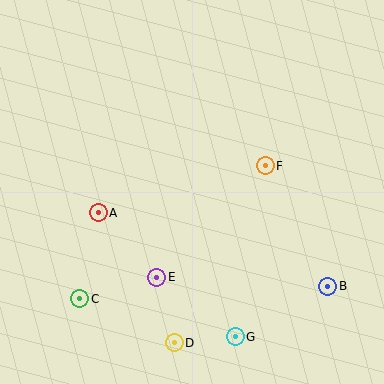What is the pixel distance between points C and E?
The distance between C and E is 80 pixels.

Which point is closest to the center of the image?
Point F at (265, 166) is closest to the center.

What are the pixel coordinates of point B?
Point B is at (328, 286).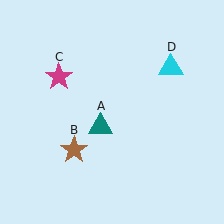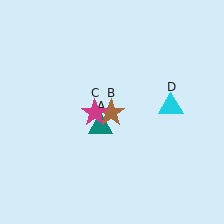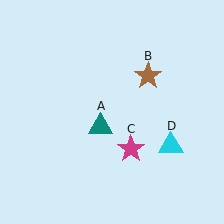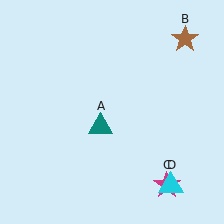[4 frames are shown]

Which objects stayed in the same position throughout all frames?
Teal triangle (object A) remained stationary.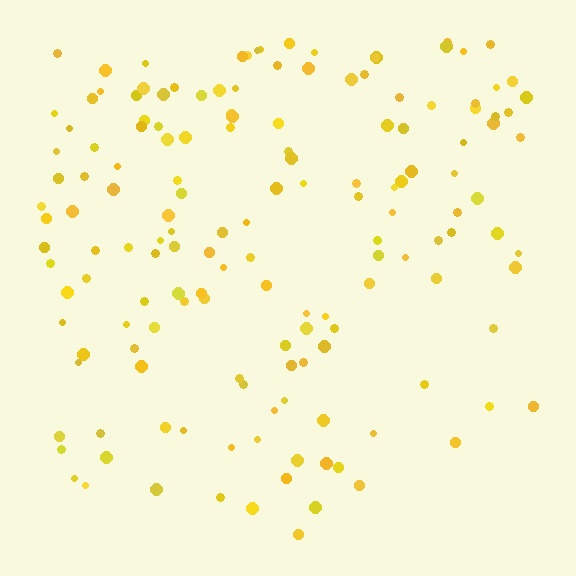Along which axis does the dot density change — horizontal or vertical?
Vertical.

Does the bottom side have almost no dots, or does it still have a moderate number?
Still a moderate number, just noticeably fewer than the top.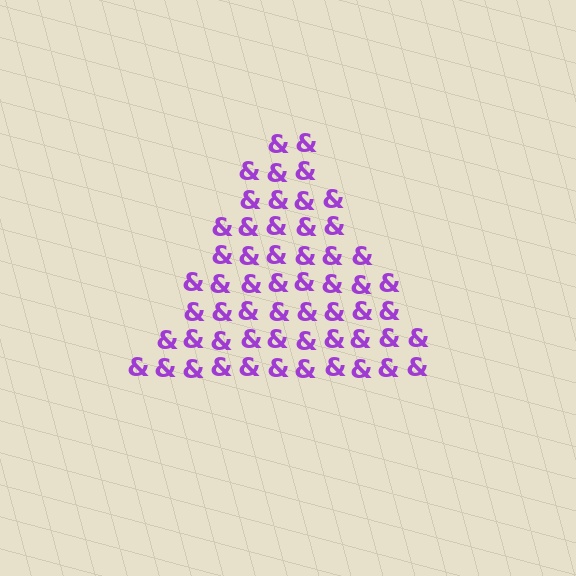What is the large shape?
The large shape is a triangle.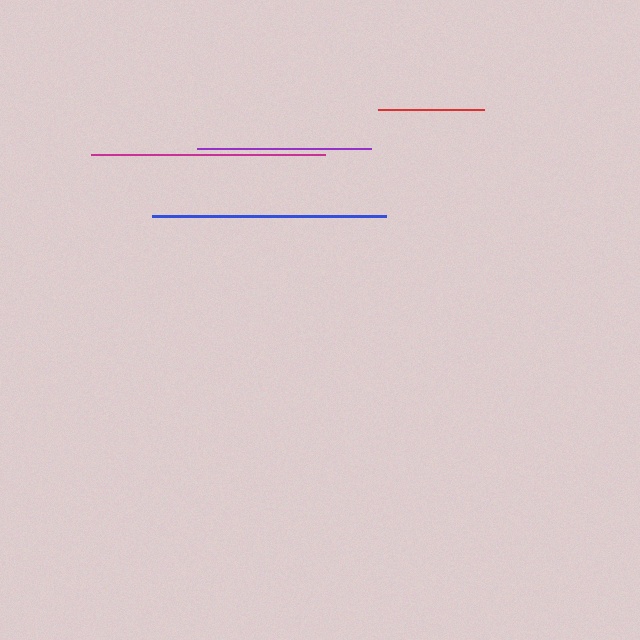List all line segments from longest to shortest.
From longest to shortest: blue, magenta, purple, red.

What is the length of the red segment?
The red segment is approximately 106 pixels long.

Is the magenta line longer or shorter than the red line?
The magenta line is longer than the red line.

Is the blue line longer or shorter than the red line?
The blue line is longer than the red line.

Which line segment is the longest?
The blue line is the longest at approximately 234 pixels.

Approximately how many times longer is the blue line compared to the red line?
The blue line is approximately 2.2 times the length of the red line.